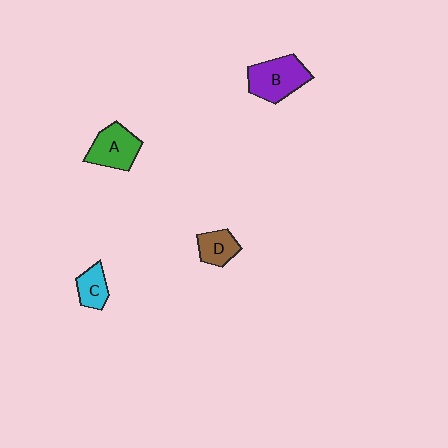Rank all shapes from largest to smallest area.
From largest to smallest: B (purple), A (green), D (brown), C (cyan).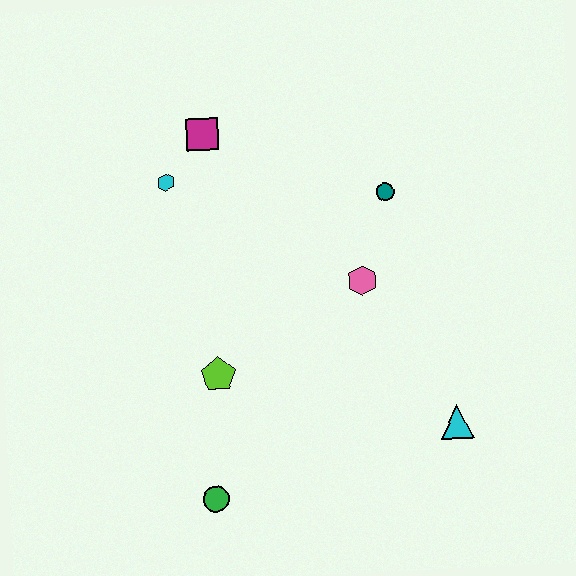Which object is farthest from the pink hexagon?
The green circle is farthest from the pink hexagon.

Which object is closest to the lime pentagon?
The green circle is closest to the lime pentagon.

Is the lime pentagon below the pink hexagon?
Yes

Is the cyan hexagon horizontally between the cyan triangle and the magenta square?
No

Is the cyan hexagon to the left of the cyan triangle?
Yes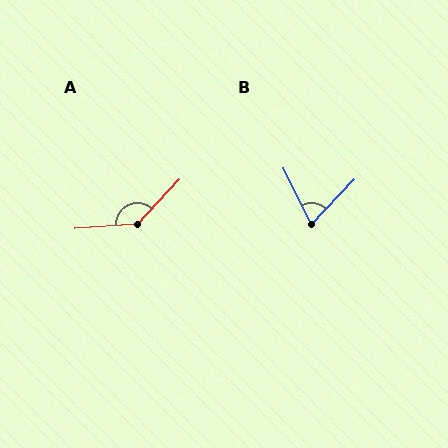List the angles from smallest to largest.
B (70°), A (137°).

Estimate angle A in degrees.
Approximately 137 degrees.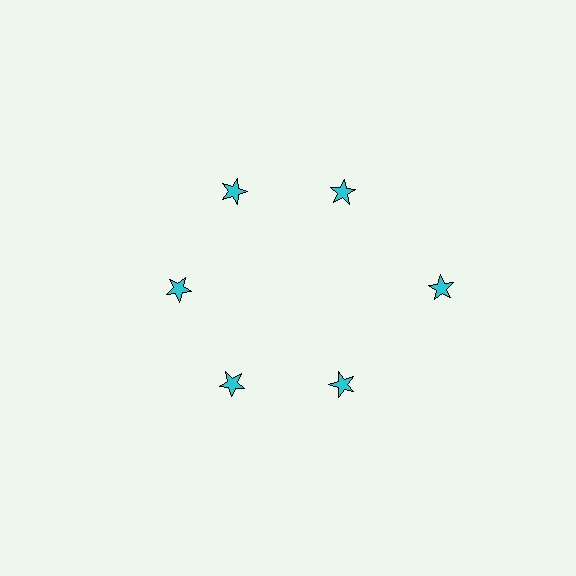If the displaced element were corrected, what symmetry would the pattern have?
It would have 6-fold rotational symmetry — the pattern would map onto itself every 60 degrees.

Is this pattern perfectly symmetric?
No. The 6 cyan stars are arranged in a ring, but one element near the 3 o'clock position is pushed outward from the center, breaking the 6-fold rotational symmetry.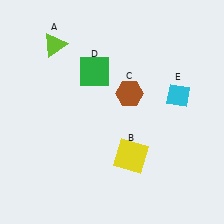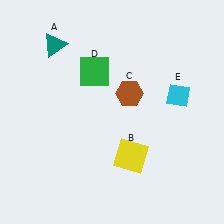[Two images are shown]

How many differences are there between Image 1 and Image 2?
There is 1 difference between the two images.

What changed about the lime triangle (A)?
In Image 1, A is lime. In Image 2, it changed to teal.